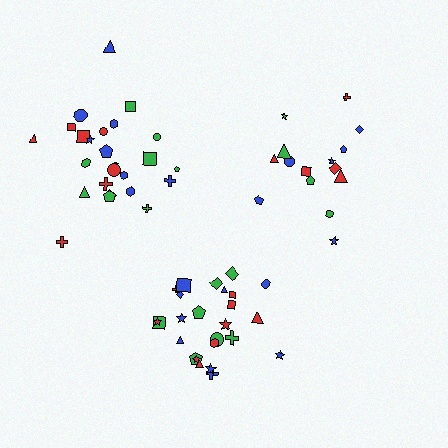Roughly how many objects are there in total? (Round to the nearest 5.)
Roughly 65 objects in total.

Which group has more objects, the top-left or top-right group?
The top-left group.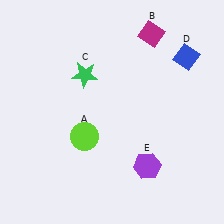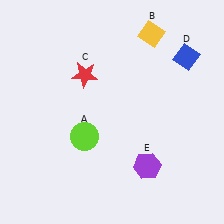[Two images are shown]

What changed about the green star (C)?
In Image 1, C is green. In Image 2, it changed to red.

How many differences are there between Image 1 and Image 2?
There are 2 differences between the two images.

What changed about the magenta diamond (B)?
In Image 1, B is magenta. In Image 2, it changed to yellow.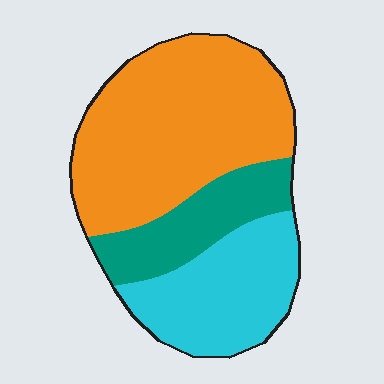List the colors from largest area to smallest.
From largest to smallest: orange, cyan, teal.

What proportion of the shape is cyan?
Cyan covers 28% of the shape.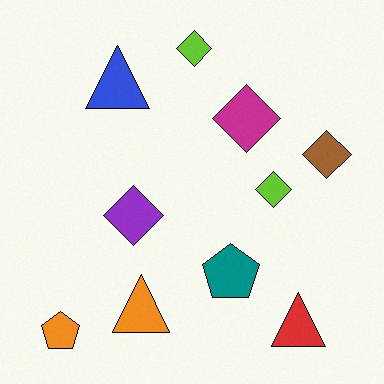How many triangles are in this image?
There are 3 triangles.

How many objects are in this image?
There are 10 objects.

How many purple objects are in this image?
There is 1 purple object.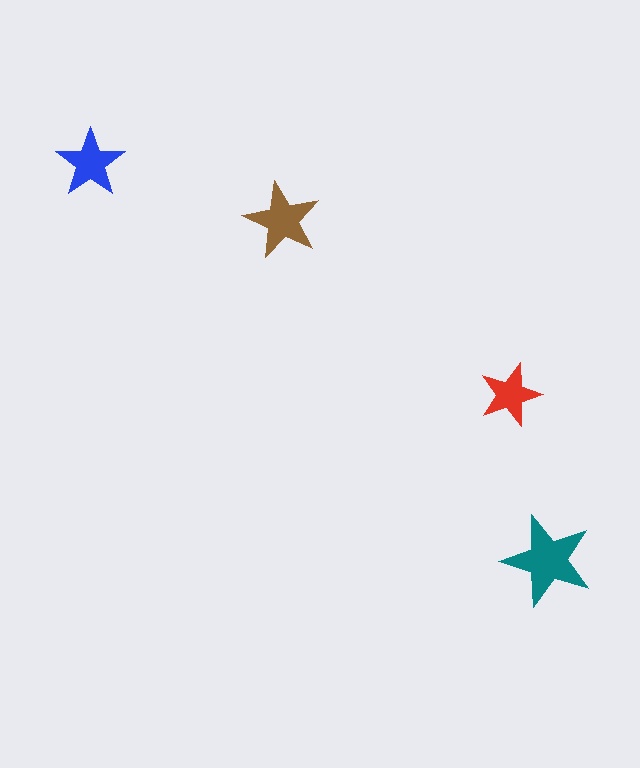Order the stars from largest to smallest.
the teal one, the brown one, the blue one, the red one.